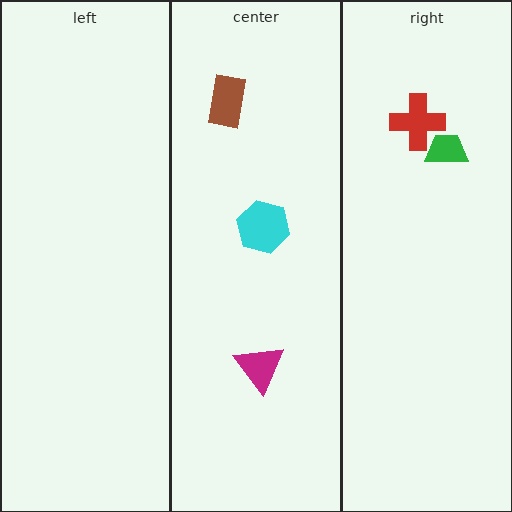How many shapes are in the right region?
2.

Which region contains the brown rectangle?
The center region.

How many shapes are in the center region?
3.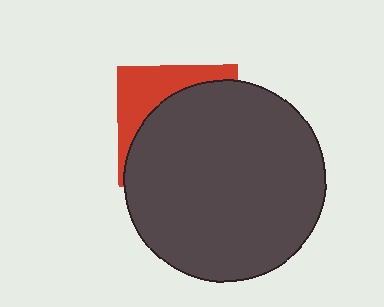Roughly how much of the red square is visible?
A small part of it is visible (roughly 31%).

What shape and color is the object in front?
The object in front is a dark gray circle.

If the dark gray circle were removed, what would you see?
You would see the complete red square.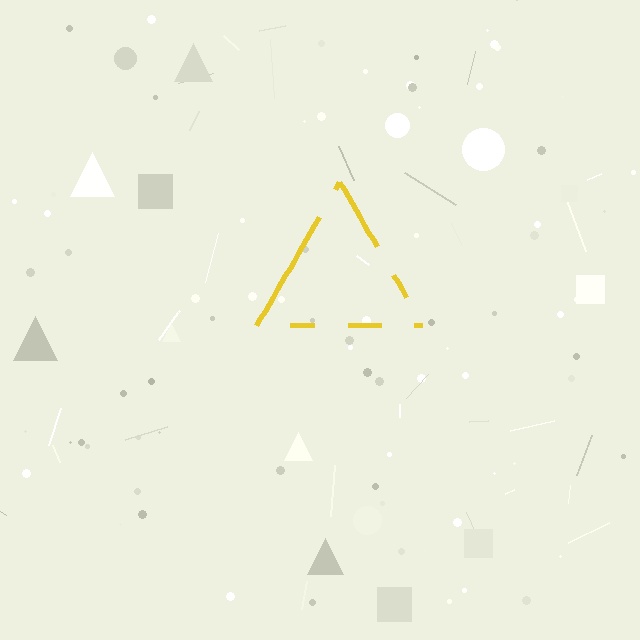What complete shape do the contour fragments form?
The contour fragments form a triangle.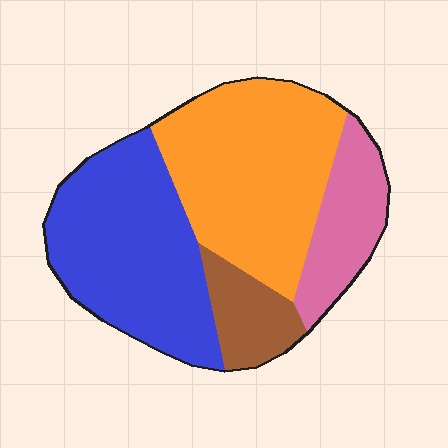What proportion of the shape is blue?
Blue takes up between a quarter and a half of the shape.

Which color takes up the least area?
Brown, at roughly 10%.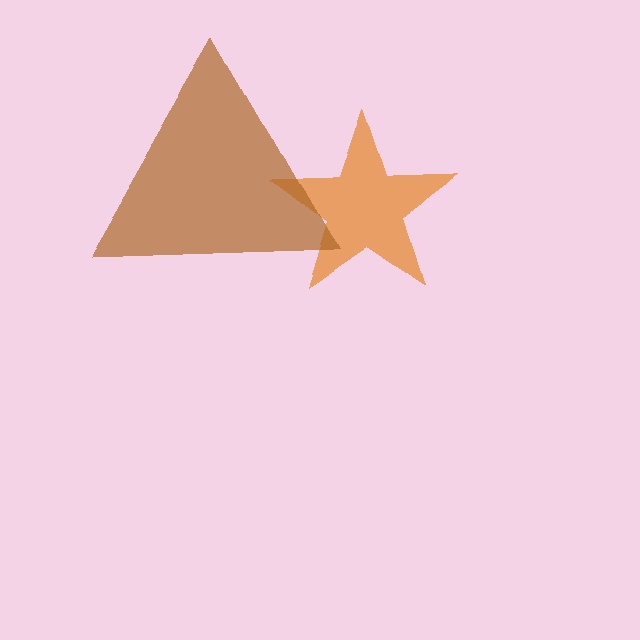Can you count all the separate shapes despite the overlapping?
Yes, there are 2 separate shapes.